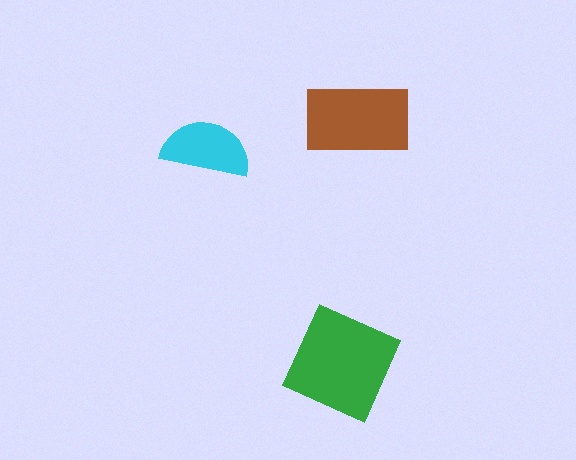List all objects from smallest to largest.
The cyan semicircle, the brown rectangle, the green square.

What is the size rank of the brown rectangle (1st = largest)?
2nd.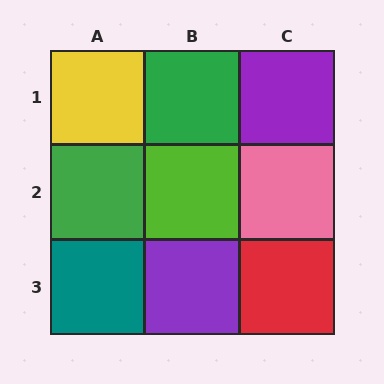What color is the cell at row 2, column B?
Lime.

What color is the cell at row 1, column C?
Purple.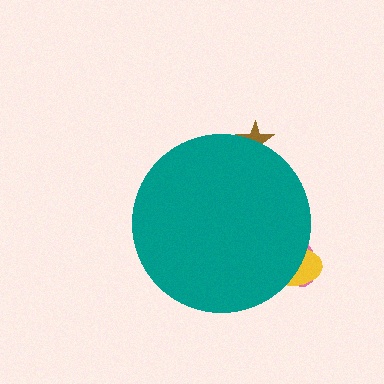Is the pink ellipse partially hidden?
Yes, the pink ellipse is partially hidden behind the teal circle.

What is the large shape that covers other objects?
A teal circle.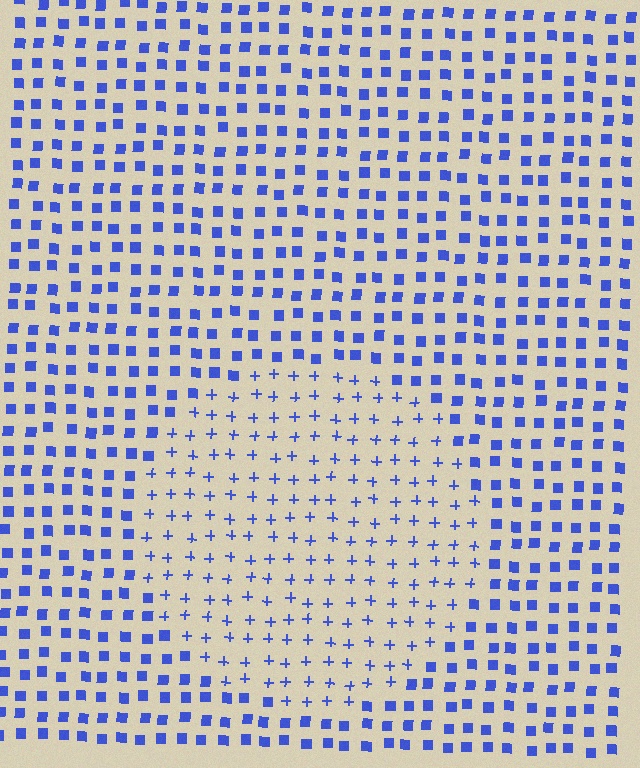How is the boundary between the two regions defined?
The boundary is defined by a change in element shape: plus signs inside vs. squares outside. All elements share the same color and spacing.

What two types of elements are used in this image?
The image uses plus signs inside the circle region and squares outside it.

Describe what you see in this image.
The image is filled with small blue elements arranged in a uniform grid. A circle-shaped region contains plus signs, while the surrounding area contains squares. The boundary is defined purely by the change in element shape.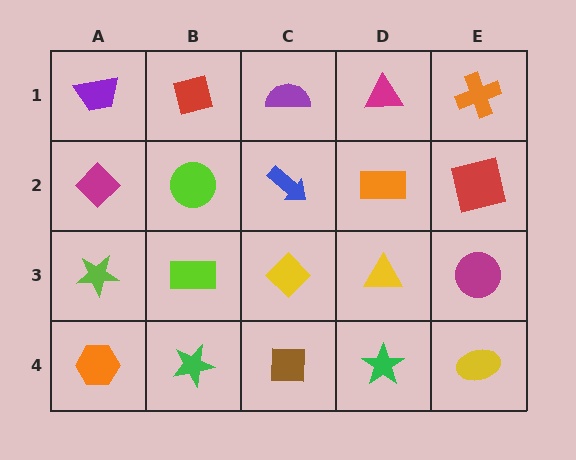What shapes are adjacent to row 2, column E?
An orange cross (row 1, column E), a magenta circle (row 3, column E), an orange rectangle (row 2, column D).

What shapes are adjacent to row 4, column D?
A yellow triangle (row 3, column D), a brown square (row 4, column C), a yellow ellipse (row 4, column E).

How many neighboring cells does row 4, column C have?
3.